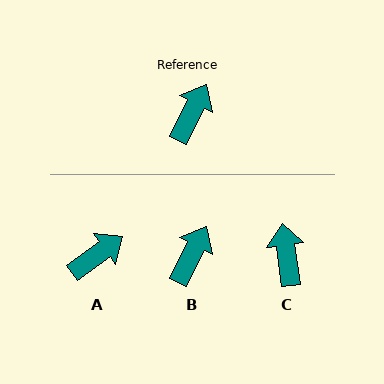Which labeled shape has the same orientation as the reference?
B.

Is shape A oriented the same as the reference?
No, it is off by about 27 degrees.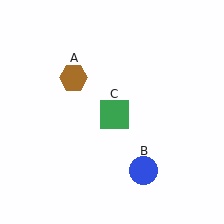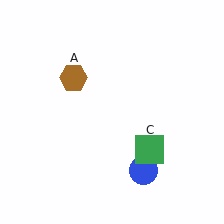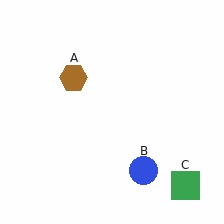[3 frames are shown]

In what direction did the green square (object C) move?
The green square (object C) moved down and to the right.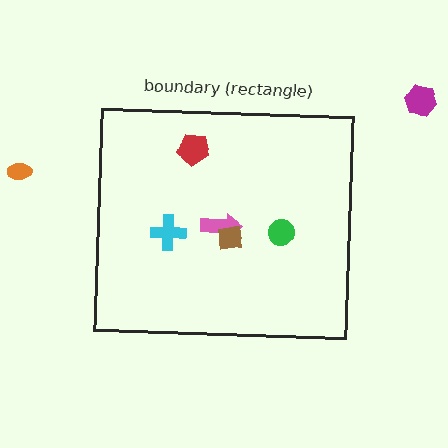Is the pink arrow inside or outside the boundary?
Inside.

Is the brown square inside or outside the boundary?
Inside.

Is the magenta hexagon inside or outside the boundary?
Outside.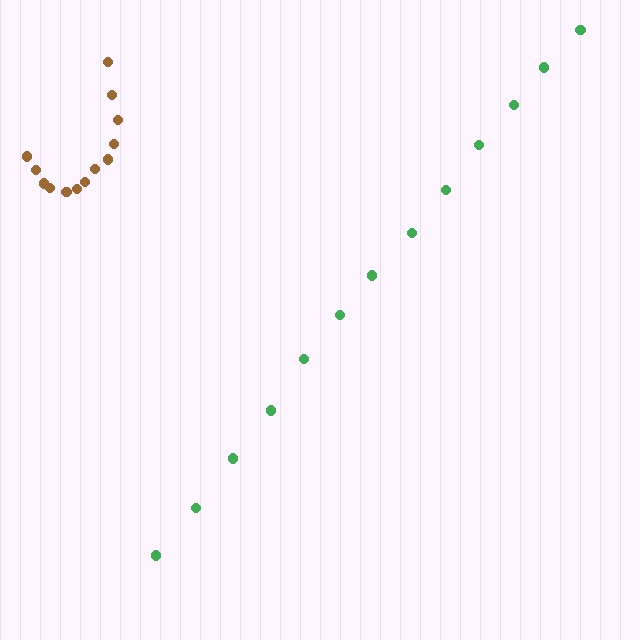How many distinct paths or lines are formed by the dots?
There are 2 distinct paths.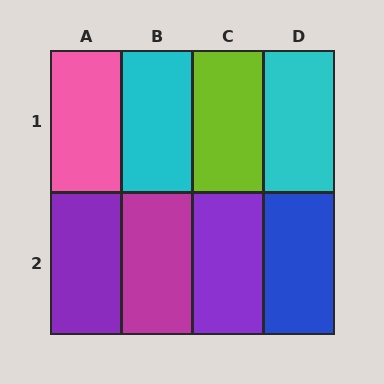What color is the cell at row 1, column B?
Cyan.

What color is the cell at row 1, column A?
Pink.